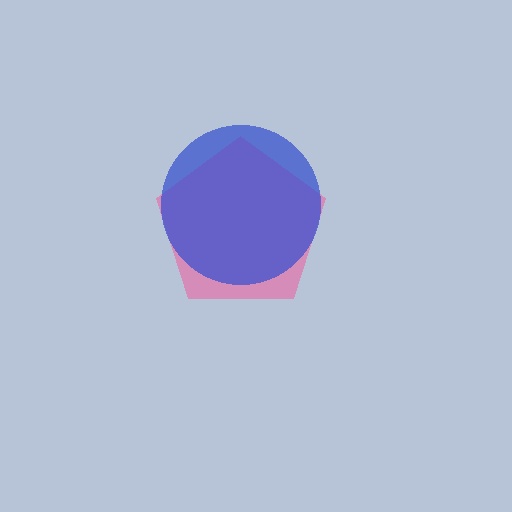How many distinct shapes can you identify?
There are 2 distinct shapes: a pink pentagon, a blue circle.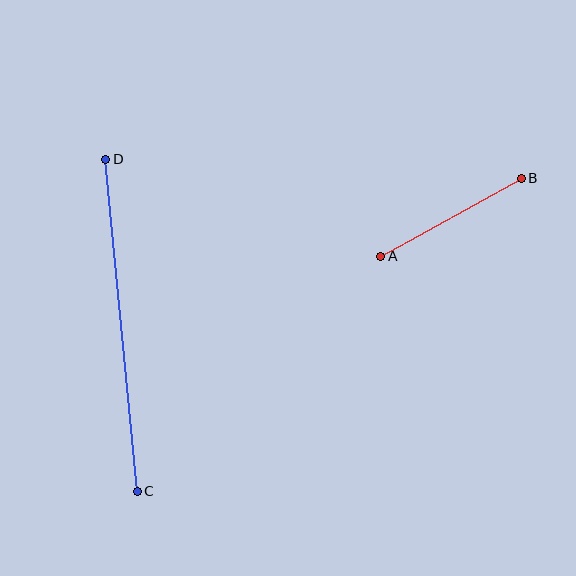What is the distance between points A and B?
The distance is approximately 160 pixels.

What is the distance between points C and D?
The distance is approximately 333 pixels.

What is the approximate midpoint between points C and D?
The midpoint is at approximately (121, 325) pixels.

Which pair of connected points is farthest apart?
Points C and D are farthest apart.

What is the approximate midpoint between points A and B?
The midpoint is at approximately (451, 217) pixels.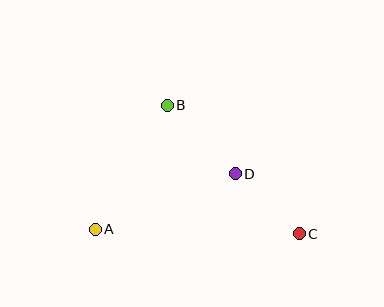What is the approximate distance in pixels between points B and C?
The distance between B and C is approximately 184 pixels.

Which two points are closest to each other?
Points C and D are closest to each other.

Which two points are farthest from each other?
Points A and C are farthest from each other.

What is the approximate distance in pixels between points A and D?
The distance between A and D is approximately 151 pixels.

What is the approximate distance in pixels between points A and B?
The distance between A and B is approximately 144 pixels.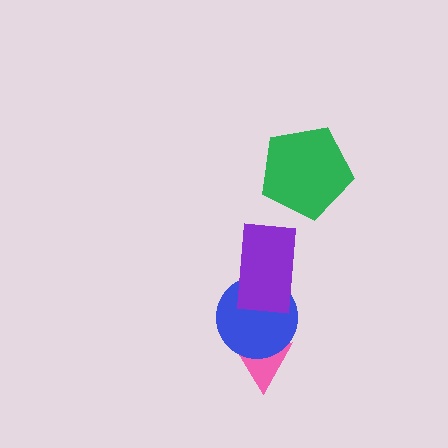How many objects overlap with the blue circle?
2 objects overlap with the blue circle.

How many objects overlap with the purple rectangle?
1 object overlaps with the purple rectangle.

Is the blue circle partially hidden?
Yes, it is partially covered by another shape.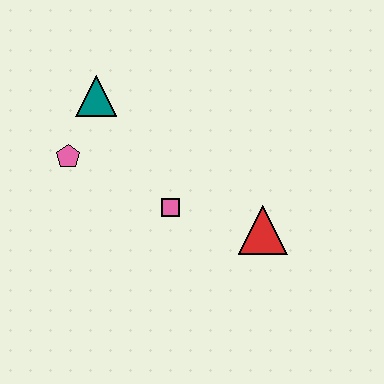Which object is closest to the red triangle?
The pink square is closest to the red triangle.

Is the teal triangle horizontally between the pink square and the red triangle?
No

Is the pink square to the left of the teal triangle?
No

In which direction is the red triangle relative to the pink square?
The red triangle is to the right of the pink square.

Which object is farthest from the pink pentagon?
The red triangle is farthest from the pink pentagon.